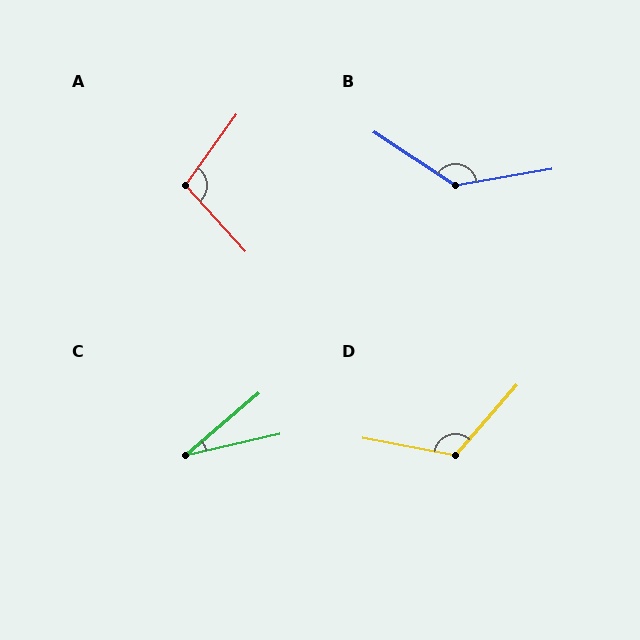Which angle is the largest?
B, at approximately 137 degrees.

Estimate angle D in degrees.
Approximately 121 degrees.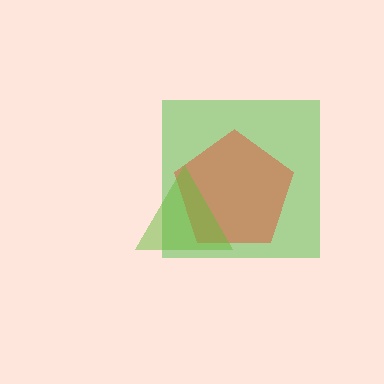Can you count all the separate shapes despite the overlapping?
Yes, there are 3 separate shapes.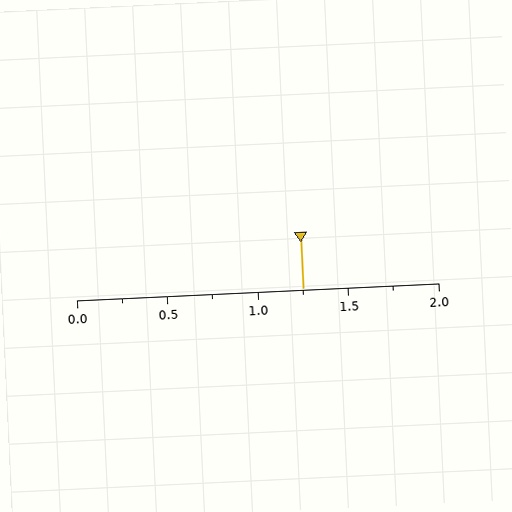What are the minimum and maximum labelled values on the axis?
The axis runs from 0.0 to 2.0.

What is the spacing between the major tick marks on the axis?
The major ticks are spaced 0.5 apart.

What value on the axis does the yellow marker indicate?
The marker indicates approximately 1.25.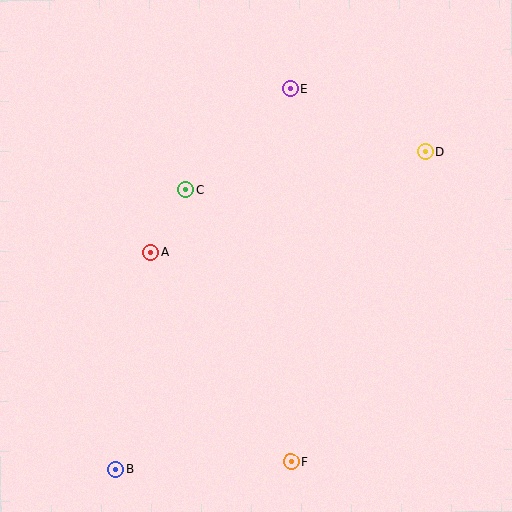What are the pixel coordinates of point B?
Point B is at (115, 470).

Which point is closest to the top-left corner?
Point C is closest to the top-left corner.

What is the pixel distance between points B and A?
The distance between B and A is 220 pixels.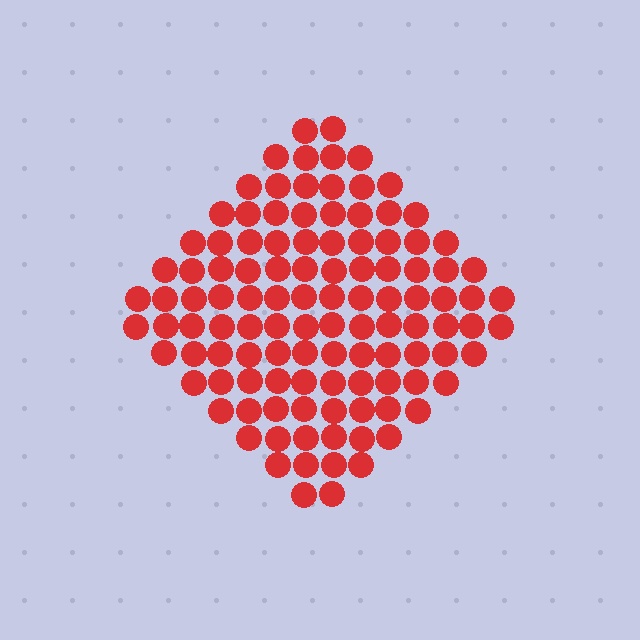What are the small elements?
The small elements are circles.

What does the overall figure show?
The overall figure shows a diamond.